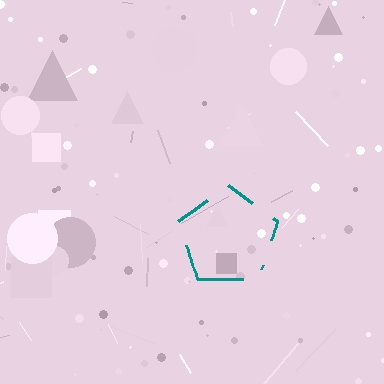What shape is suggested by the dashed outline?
The dashed outline suggests a pentagon.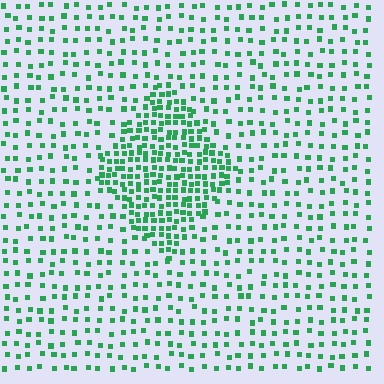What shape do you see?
I see a diamond.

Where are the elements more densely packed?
The elements are more densely packed inside the diamond boundary.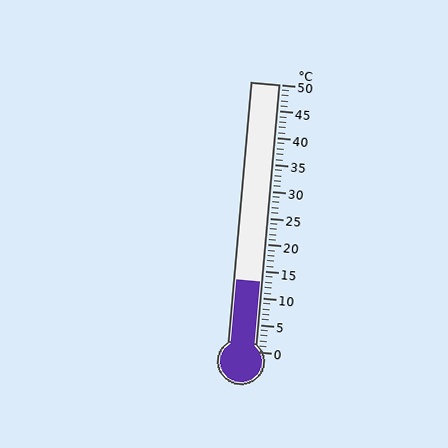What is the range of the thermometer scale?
The thermometer scale ranges from 0°C to 50°C.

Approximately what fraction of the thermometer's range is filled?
The thermometer is filled to approximately 25% of its range.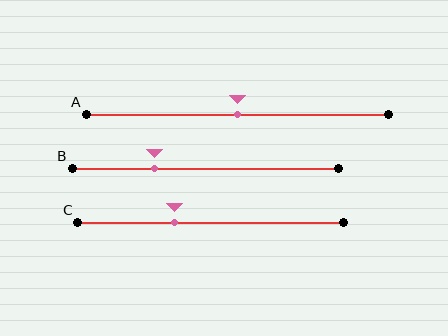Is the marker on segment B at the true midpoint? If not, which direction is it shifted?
No, the marker on segment B is shifted to the left by about 19% of the segment length.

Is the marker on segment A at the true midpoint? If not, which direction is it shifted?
Yes, the marker on segment A is at the true midpoint.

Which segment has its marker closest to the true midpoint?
Segment A has its marker closest to the true midpoint.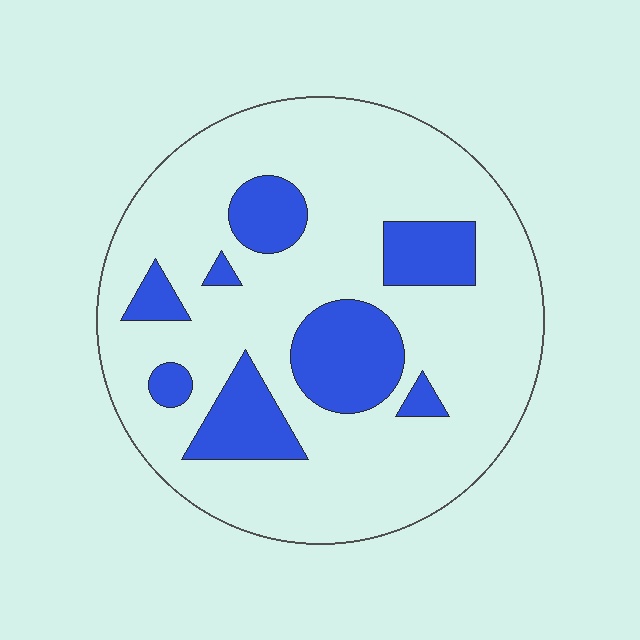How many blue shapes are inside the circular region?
8.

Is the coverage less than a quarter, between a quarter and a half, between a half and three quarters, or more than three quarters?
Less than a quarter.